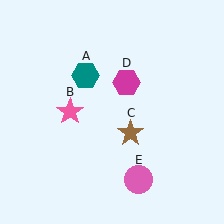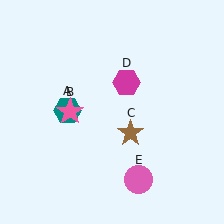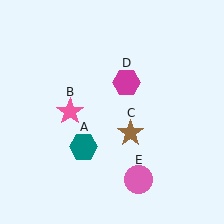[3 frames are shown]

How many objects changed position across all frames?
1 object changed position: teal hexagon (object A).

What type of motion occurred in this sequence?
The teal hexagon (object A) rotated counterclockwise around the center of the scene.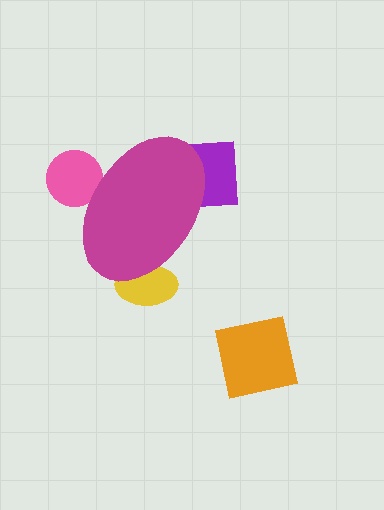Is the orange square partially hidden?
No, the orange square is fully visible.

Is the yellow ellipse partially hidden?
Yes, the yellow ellipse is partially hidden behind the magenta ellipse.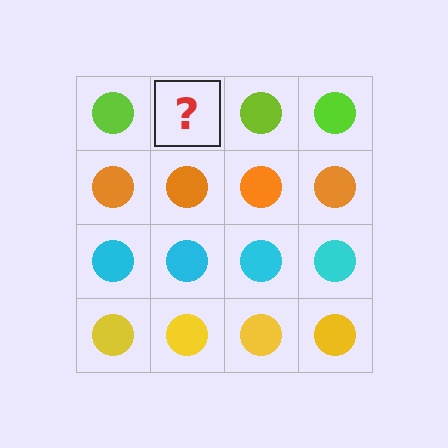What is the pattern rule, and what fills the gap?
The rule is that each row has a consistent color. The gap should be filled with a lime circle.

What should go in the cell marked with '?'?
The missing cell should contain a lime circle.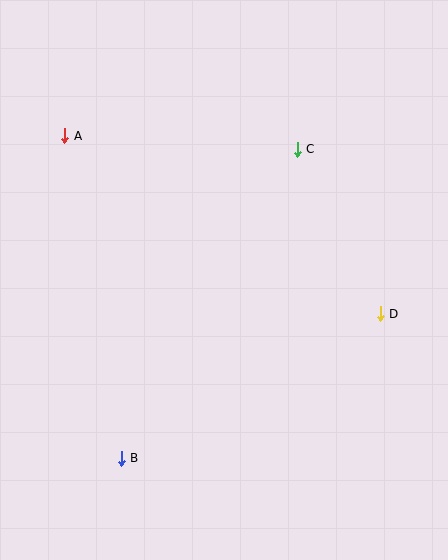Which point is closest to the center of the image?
Point C at (297, 149) is closest to the center.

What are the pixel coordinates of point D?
Point D is at (380, 314).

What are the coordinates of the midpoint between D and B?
The midpoint between D and B is at (251, 386).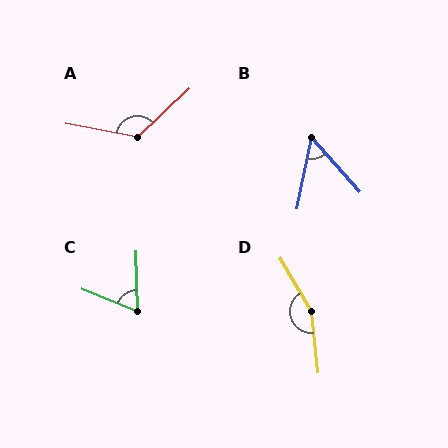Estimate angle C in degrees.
Approximately 66 degrees.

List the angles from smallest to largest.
B (54°), C (66°), A (126°), D (155°).